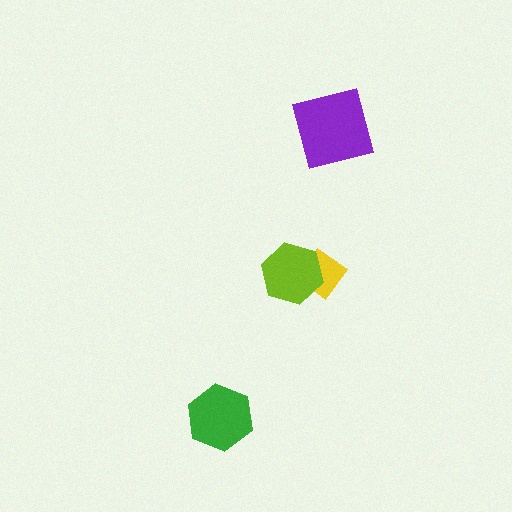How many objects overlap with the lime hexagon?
1 object overlaps with the lime hexagon.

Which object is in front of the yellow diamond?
The lime hexagon is in front of the yellow diamond.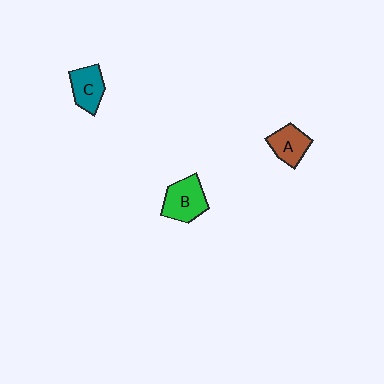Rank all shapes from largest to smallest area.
From largest to smallest: B (green), C (teal), A (brown).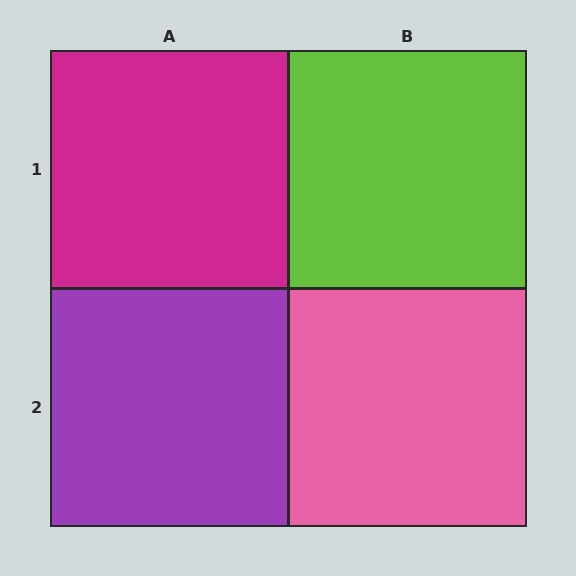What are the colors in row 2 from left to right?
Purple, pink.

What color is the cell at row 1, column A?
Magenta.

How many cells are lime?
1 cell is lime.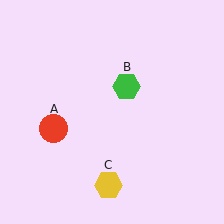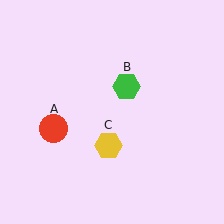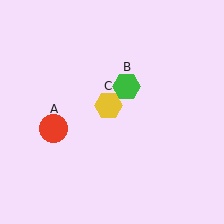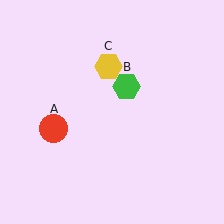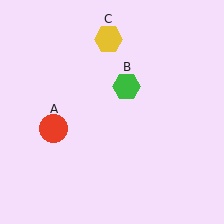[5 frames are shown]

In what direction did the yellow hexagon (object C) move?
The yellow hexagon (object C) moved up.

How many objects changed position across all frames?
1 object changed position: yellow hexagon (object C).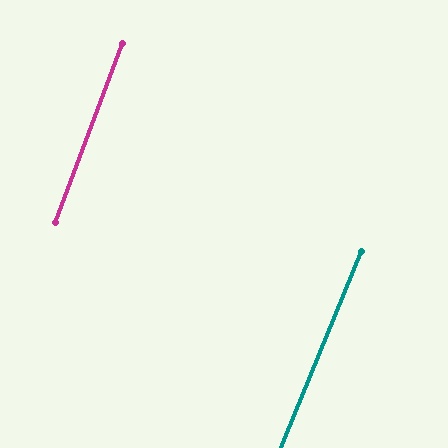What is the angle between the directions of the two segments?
Approximately 2 degrees.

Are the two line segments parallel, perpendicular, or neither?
Parallel — their directions differ by only 1.9°.